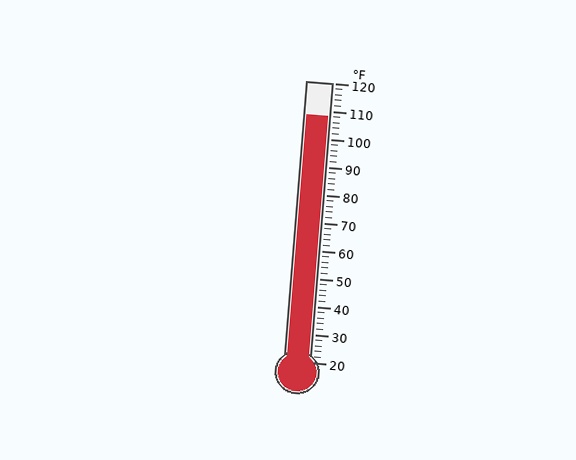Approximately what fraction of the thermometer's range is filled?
The thermometer is filled to approximately 90% of its range.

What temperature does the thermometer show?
The thermometer shows approximately 108°F.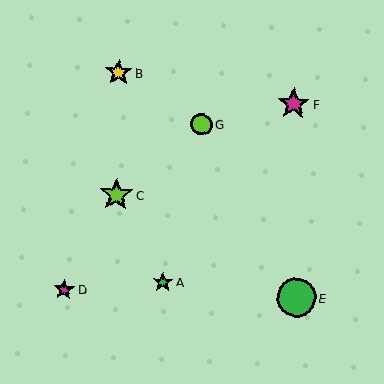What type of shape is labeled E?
Shape E is a green circle.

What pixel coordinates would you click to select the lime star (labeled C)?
Click at (116, 195) to select the lime star C.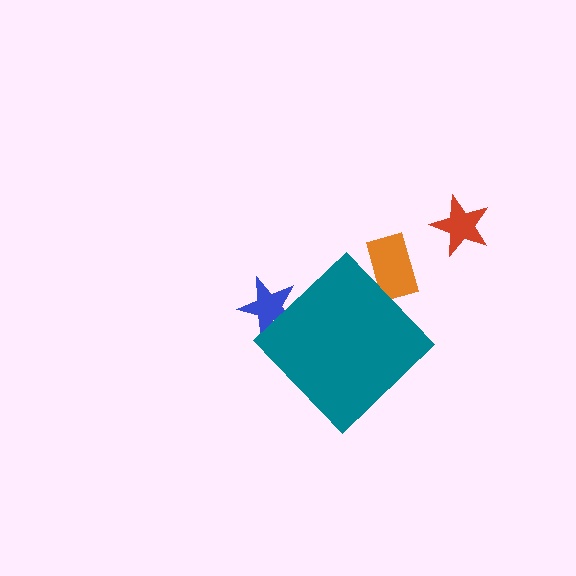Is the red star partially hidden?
No, the red star is fully visible.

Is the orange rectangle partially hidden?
Yes, the orange rectangle is partially hidden behind the teal diamond.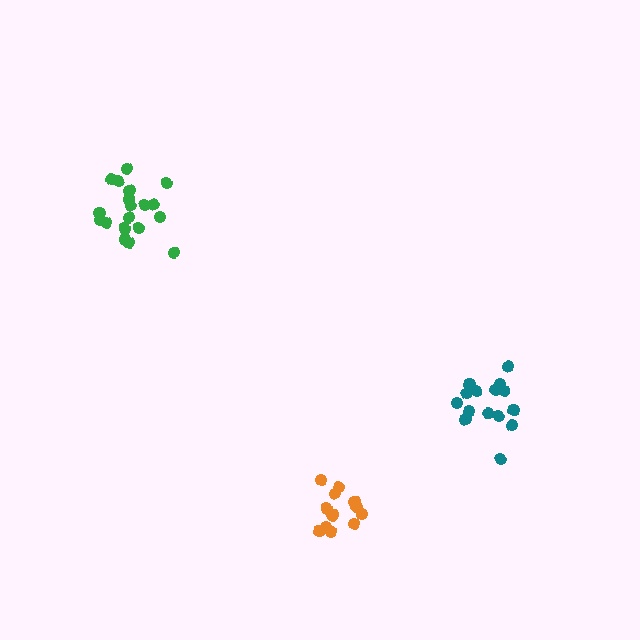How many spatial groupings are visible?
There are 3 spatial groupings.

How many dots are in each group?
Group 1: 19 dots, Group 2: 13 dots, Group 3: 16 dots (48 total).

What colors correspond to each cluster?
The clusters are colored: green, orange, teal.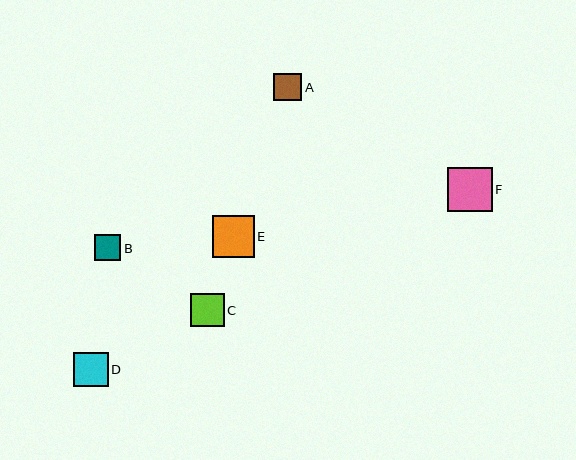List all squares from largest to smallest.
From largest to smallest: F, E, D, C, A, B.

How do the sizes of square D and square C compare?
Square D and square C are approximately the same size.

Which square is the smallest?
Square B is the smallest with a size of approximately 26 pixels.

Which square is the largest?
Square F is the largest with a size of approximately 45 pixels.